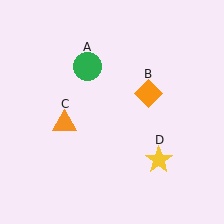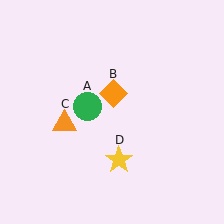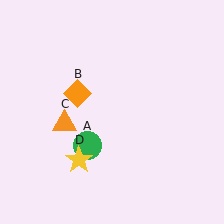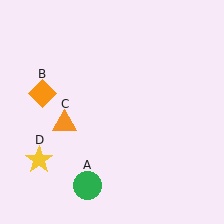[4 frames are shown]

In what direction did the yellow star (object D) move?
The yellow star (object D) moved left.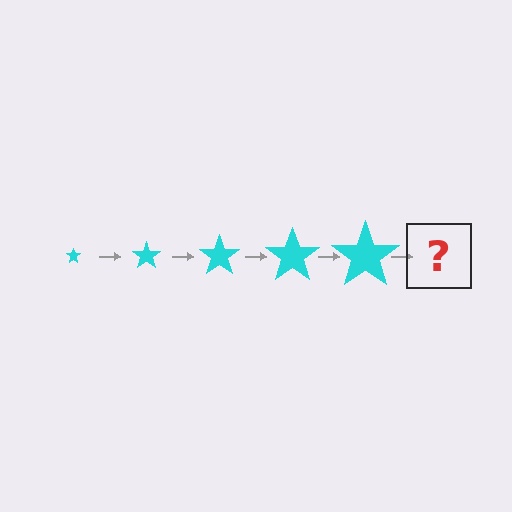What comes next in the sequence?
The next element should be a cyan star, larger than the previous one.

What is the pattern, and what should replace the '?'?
The pattern is that the star gets progressively larger each step. The '?' should be a cyan star, larger than the previous one.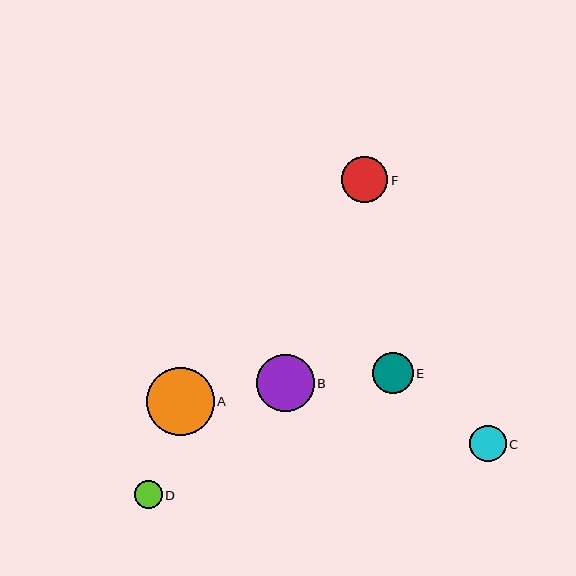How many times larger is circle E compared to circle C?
Circle E is approximately 1.1 times the size of circle C.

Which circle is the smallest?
Circle D is the smallest with a size of approximately 28 pixels.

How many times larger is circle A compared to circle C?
Circle A is approximately 1.9 times the size of circle C.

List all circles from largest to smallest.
From largest to smallest: A, B, F, E, C, D.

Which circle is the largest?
Circle A is the largest with a size of approximately 68 pixels.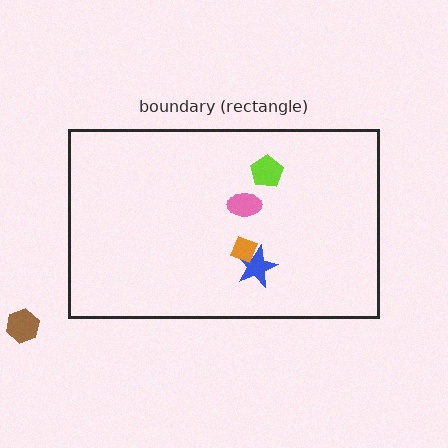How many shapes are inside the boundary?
4 inside, 1 outside.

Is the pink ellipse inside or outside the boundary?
Inside.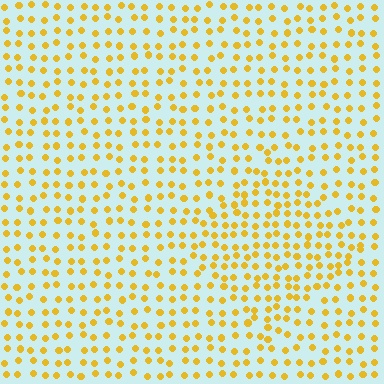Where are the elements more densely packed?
The elements are more densely packed inside the diamond boundary.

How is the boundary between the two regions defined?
The boundary is defined by a change in element density (approximately 1.5x ratio). All elements are the same color, size, and shape.